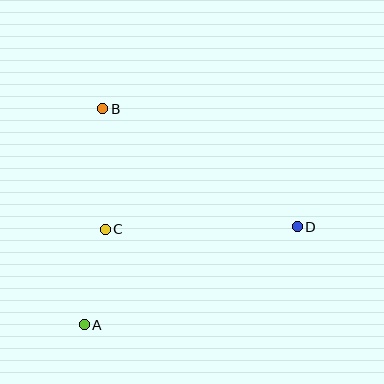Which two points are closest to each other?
Points A and C are closest to each other.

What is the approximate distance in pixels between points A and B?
The distance between A and B is approximately 217 pixels.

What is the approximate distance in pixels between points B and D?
The distance between B and D is approximately 228 pixels.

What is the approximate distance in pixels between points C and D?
The distance between C and D is approximately 192 pixels.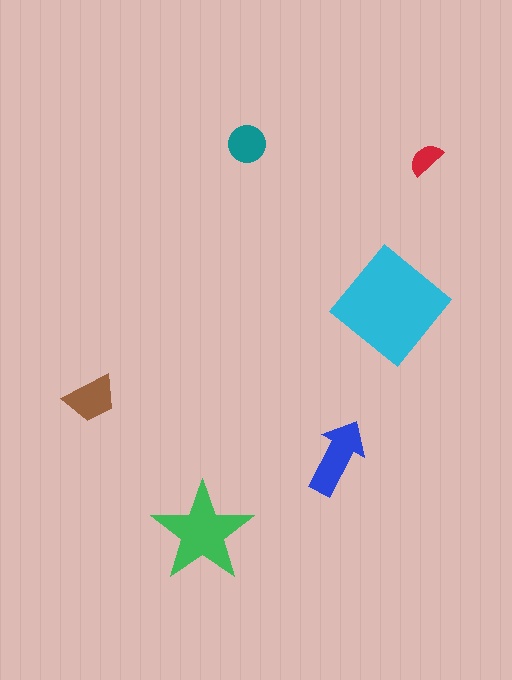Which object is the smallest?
The red semicircle.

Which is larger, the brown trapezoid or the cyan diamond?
The cyan diamond.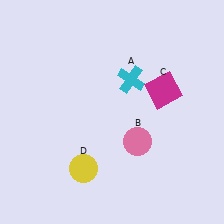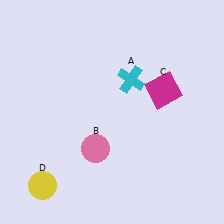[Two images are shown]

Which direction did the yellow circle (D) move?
The yellow circle (D) moved left.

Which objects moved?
The objects that moved are: the pink circle (B), the yellow circle (D).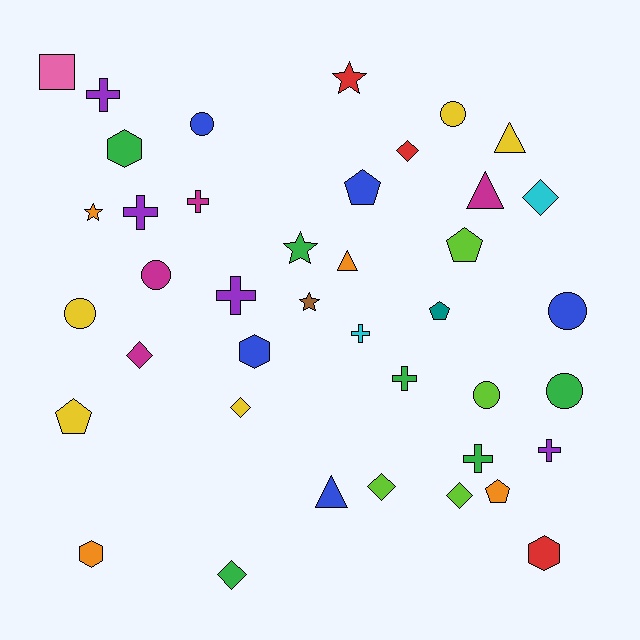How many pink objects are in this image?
There is 1 pink object.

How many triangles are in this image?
There are 4 triangles.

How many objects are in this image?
There are 40 objects.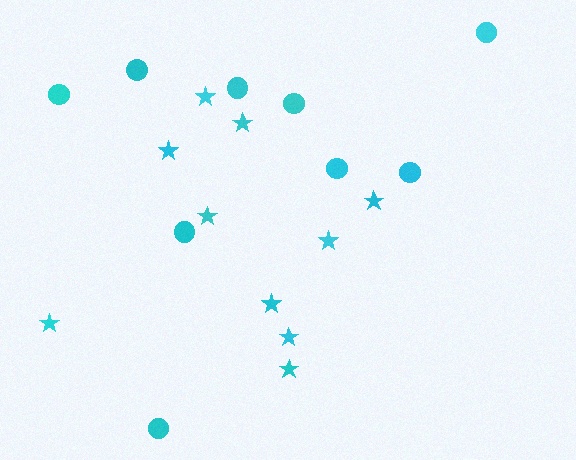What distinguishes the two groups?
There are 2 groups: one group of stars (10) and one group of circles (9).